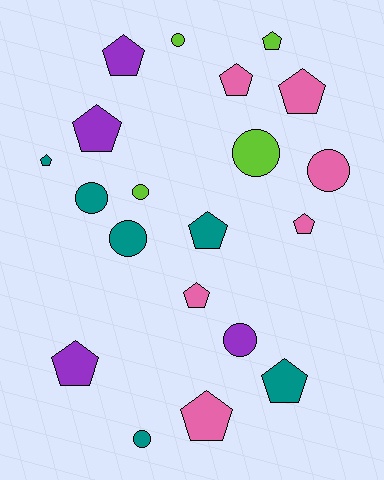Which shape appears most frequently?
Pentagon, with 12 objects.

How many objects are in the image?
There are 20 objects.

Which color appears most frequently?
Pink, with 6 objects.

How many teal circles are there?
There are 3 teal circles.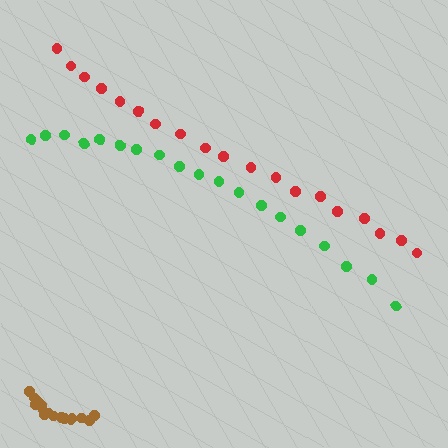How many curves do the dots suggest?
There are 3 distinct paths.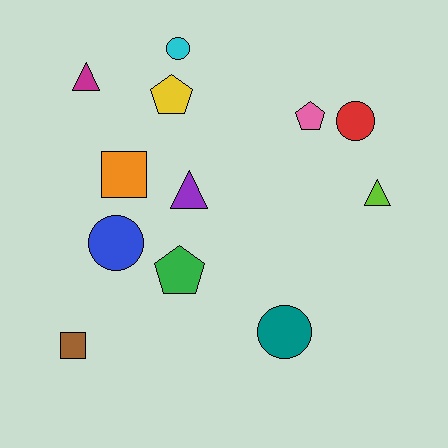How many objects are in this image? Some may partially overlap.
There are 12 objects.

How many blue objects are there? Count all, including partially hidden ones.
There is 1 blue object.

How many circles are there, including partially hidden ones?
There are 4 circles.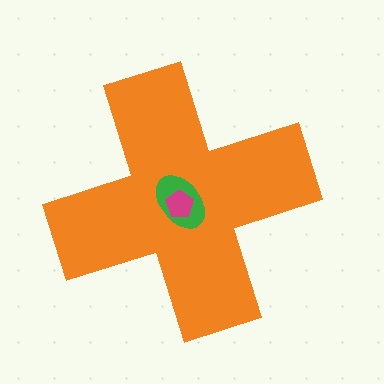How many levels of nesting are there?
3.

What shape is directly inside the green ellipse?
The magenta pentagon.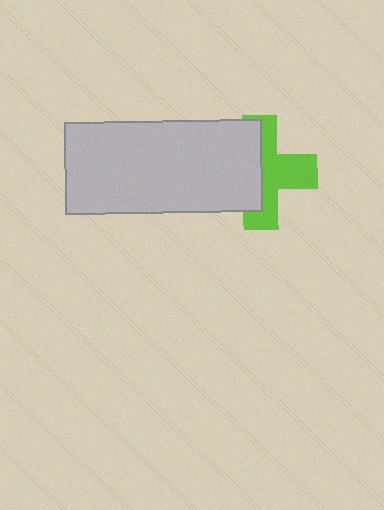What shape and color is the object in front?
The object in front is a light gray rectangle.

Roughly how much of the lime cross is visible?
About half of it is visible (roughly 53%).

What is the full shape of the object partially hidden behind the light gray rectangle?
The partially hidden object is a lime cross.